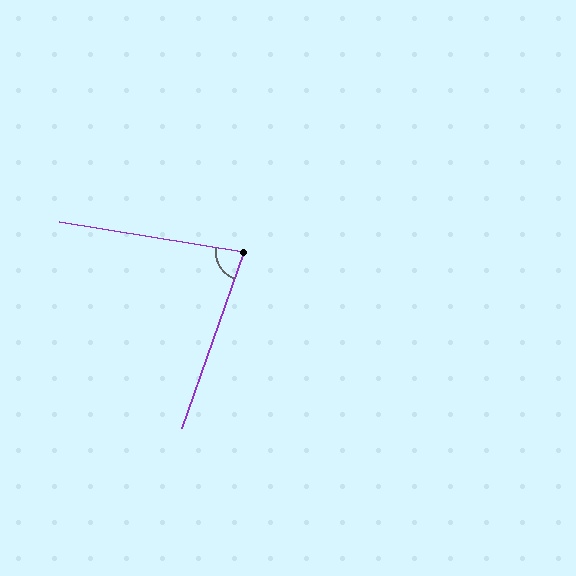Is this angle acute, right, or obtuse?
It is acute.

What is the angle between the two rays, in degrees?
Approximately 80 degrees.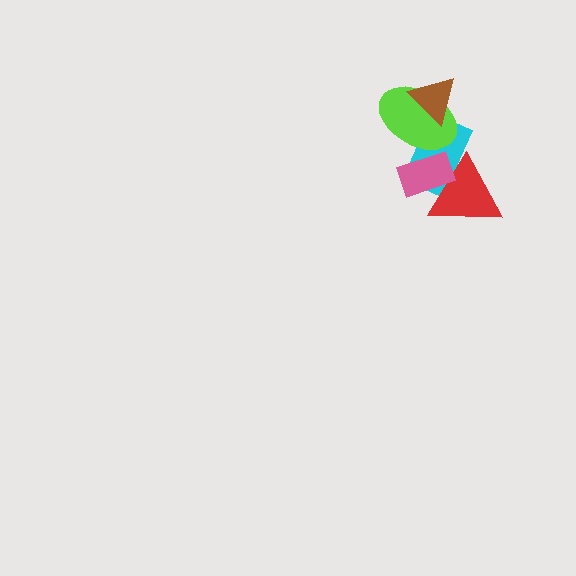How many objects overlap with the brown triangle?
2 objects overlap with the brown triangle.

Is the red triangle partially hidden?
Yes, it is partially covered by another shape.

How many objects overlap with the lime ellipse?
3 objects overlap with the lime ellipse.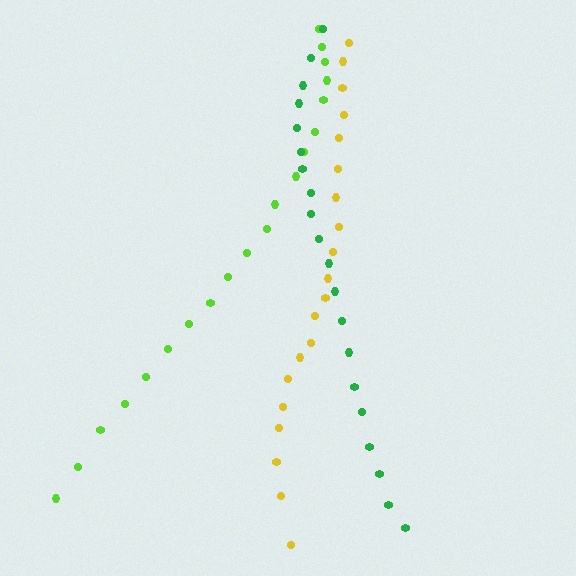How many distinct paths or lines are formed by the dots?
There are 3 distinct paths.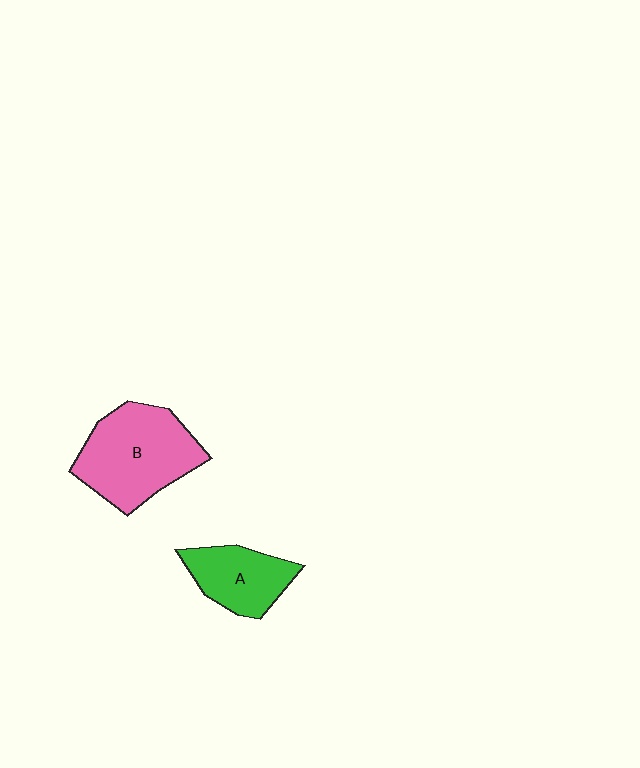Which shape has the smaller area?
Shape A (green).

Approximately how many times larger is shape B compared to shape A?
Approximately 1.6 times.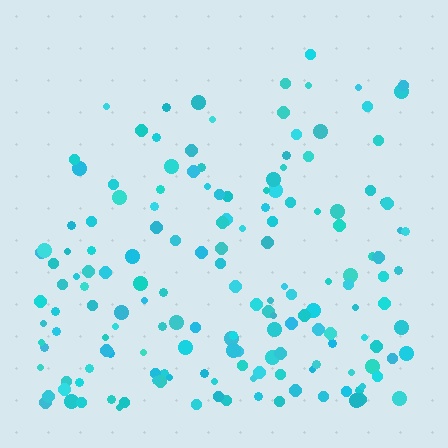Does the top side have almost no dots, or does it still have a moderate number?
Still a moderate number, just noticeably fewer than the bottom.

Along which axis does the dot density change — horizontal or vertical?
Vertical.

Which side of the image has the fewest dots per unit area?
The top.